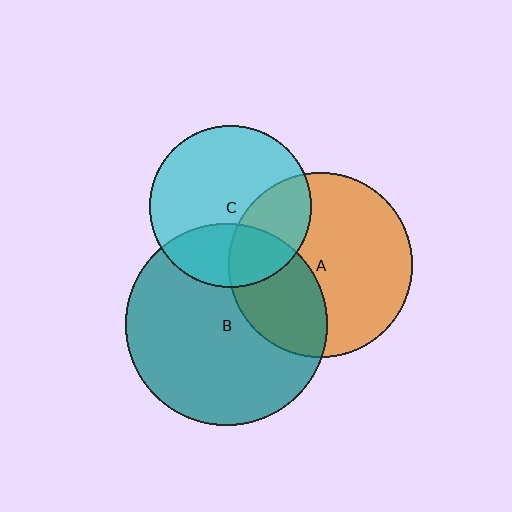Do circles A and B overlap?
Yes.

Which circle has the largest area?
Circle B (teal).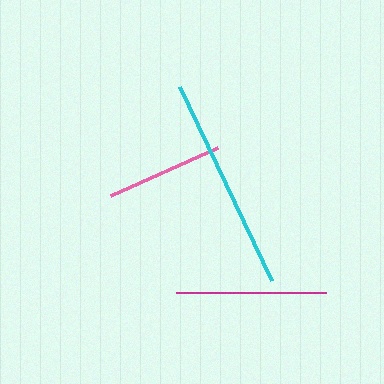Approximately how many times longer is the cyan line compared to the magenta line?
The cyan line is approximately 1.4 times the length of the magenta line.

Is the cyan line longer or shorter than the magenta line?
The cyan line is longer than the magenta line.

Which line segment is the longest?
The cyan line is the longest at approximately 214 pixels.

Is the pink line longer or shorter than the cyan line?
The cyan line is longer than the pink line.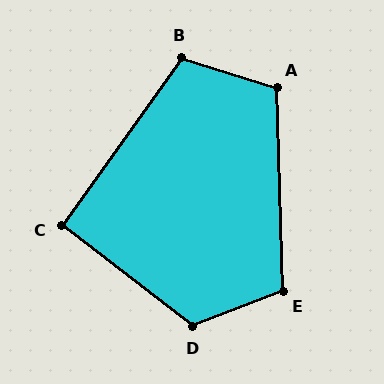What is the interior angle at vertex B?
Approximately 108 degrees (obtuse).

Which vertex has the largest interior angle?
D, at approximately 121 degrees.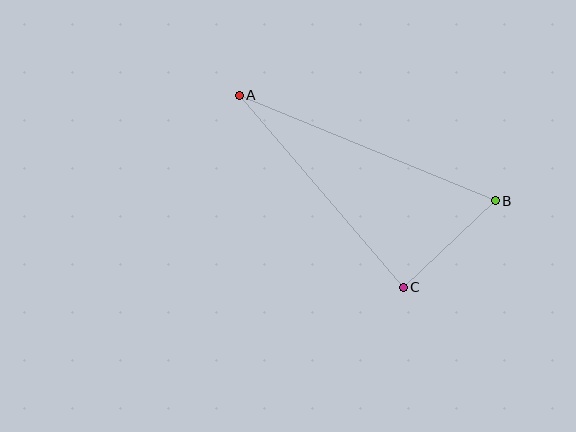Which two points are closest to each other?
Points B and C are closest to each other.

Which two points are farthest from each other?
Points A and B are farthest from each other.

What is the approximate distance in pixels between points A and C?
The distance between A and C is approximately 253 pixels.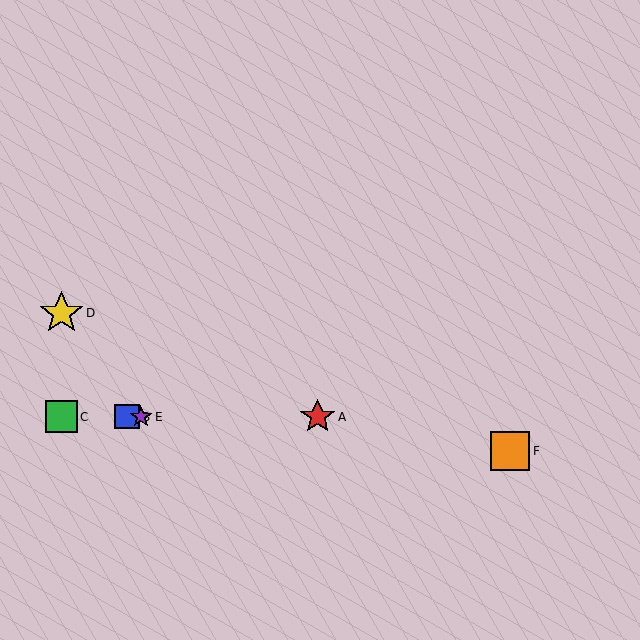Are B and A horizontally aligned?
Yes, both are at y≈417.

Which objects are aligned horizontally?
Objects A, B, C, E are aligned horizontally.